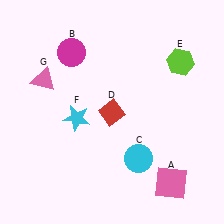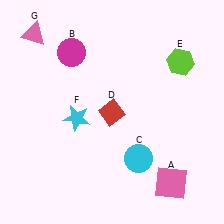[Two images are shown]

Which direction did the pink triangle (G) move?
The pink triangle (G) moved up.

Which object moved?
The pink triangle (G) moved up.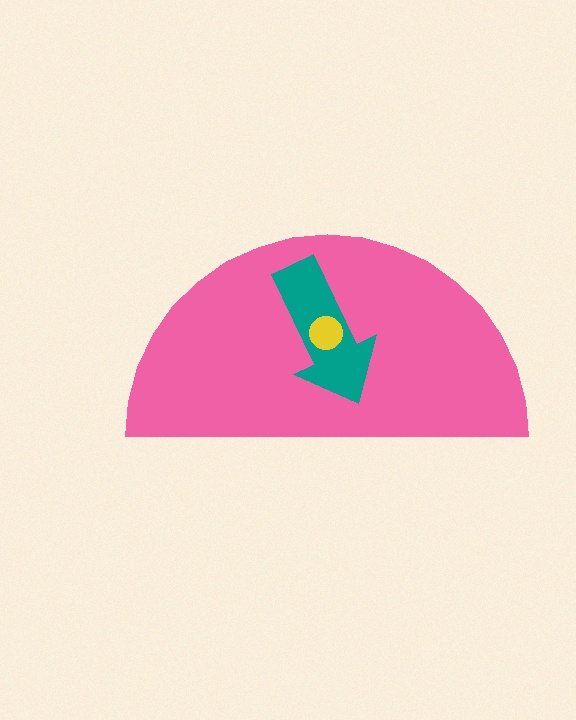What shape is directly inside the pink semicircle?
The teal arrow.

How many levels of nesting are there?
3.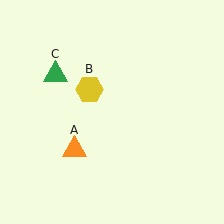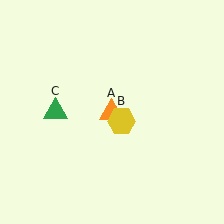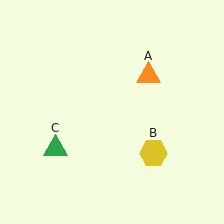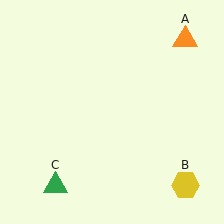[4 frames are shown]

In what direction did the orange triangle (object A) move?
The orange triangle (object A) moved up and to the right.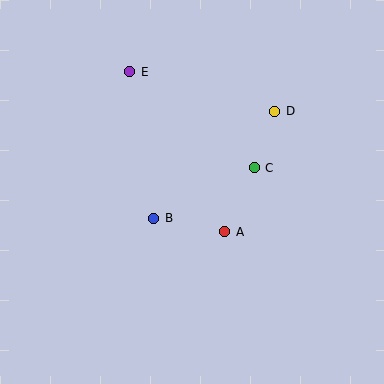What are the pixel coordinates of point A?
Point A is at (225, 232).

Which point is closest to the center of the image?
Point B at (154, 218) is closest to the center.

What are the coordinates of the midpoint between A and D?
The midpoint between A and D is at (250, 171).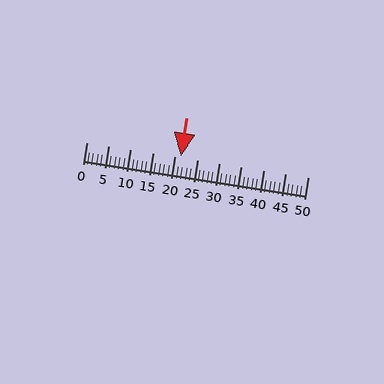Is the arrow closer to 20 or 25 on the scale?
The arrow is closer to 20.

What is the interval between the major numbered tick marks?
The major tick marks are spaced 5 units apart.